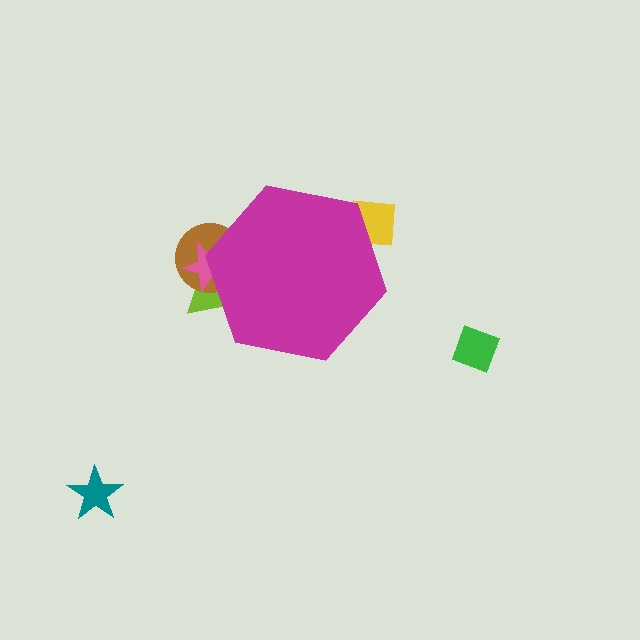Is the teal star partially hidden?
No, the teal star is fully visible.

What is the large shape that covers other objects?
A magenta hexagon.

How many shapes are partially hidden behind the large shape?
4 shapes are partially hidden.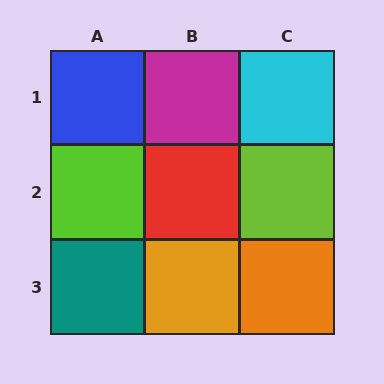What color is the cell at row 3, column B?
Orange.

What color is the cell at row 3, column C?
Orange.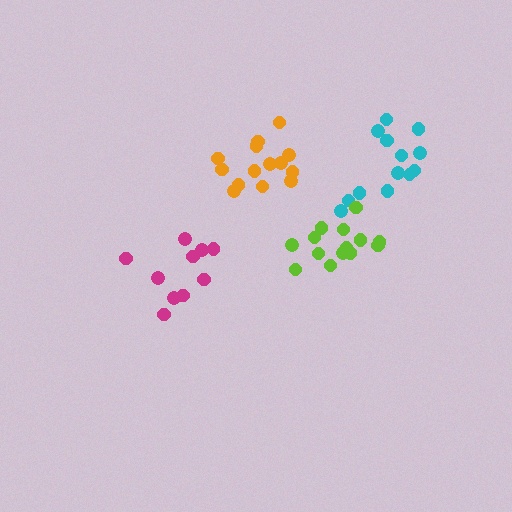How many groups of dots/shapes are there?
There are 4 groups.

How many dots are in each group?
Group 1: 14 dots, Group 2: 10 dots, Group 3: 13 dots, Group 4: 14 dots (51 total).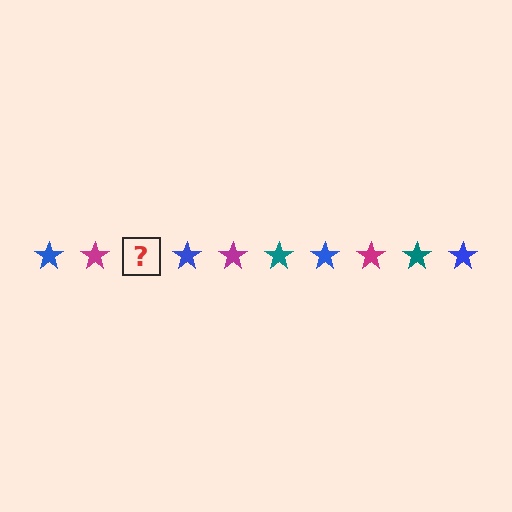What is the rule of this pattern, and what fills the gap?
The rule is that the pattern cycles through blue, magenta, teal stars. The gap should be filled with a teal star.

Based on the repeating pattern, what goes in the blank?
The blank should be a teal star.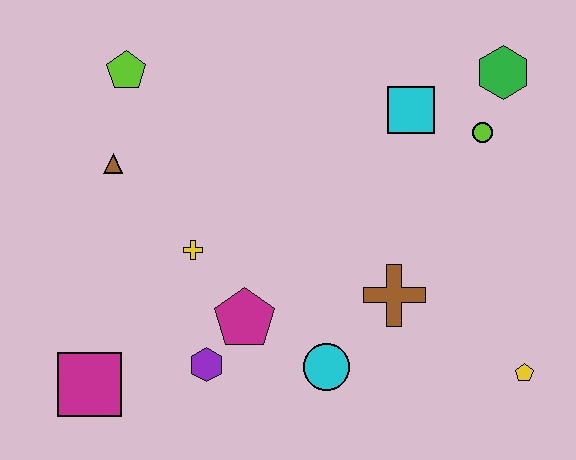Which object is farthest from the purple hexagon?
The green hexagon is farthest from the purple hexagon.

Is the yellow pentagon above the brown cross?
No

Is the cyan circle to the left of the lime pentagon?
No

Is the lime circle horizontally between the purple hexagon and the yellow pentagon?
Yes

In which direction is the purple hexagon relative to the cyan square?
The purple hexagon is below the cyan square.